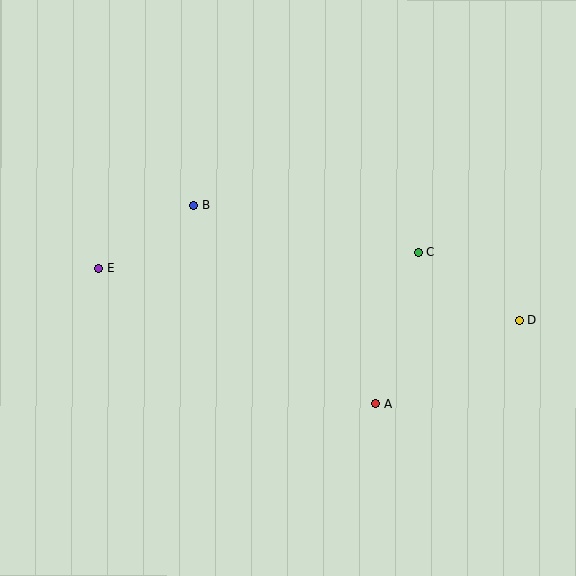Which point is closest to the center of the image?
Point B at (194, 205) is closest to the center.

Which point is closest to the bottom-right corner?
Point D is closest to the bottom-right corner.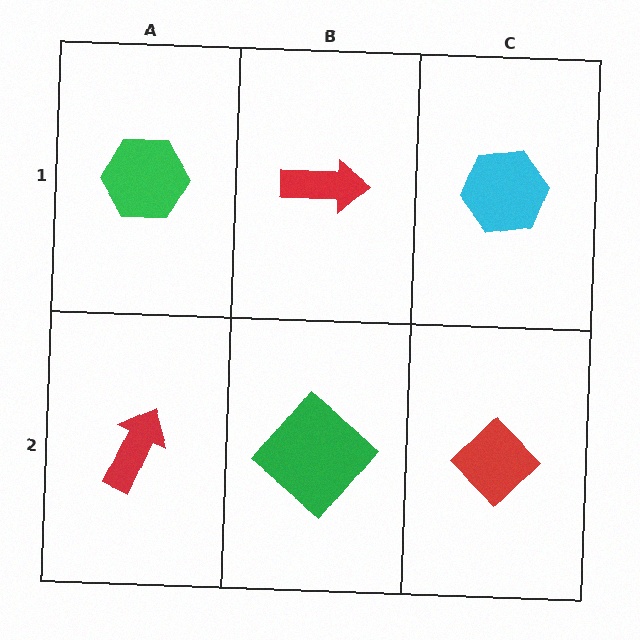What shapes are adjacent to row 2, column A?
A green hexagon (row 1, column A), a green diamond (row 2, column B).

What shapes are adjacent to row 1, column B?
A green diamond (row 2, column B), a green hexagon (row 1, column A), a cyan hexagon (row 1, column C).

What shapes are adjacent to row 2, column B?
A red arrow (row 1, column B), a red arrow (row 2, column A), a red diamond (row 2, column C).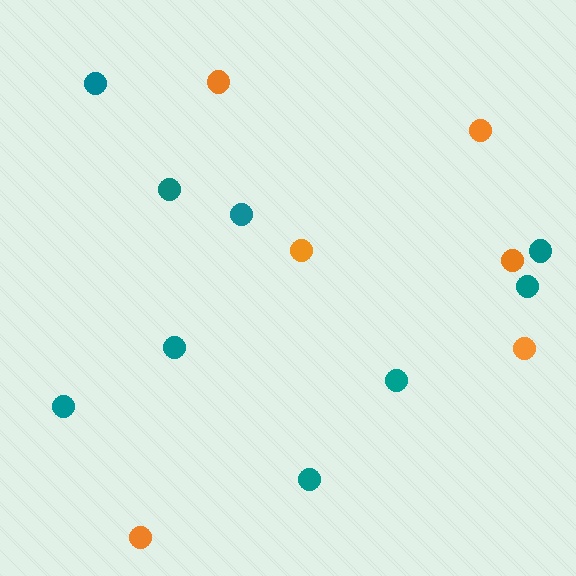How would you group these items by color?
There are 2 groups: one group of teal circles (9) and one group of orange circles (6).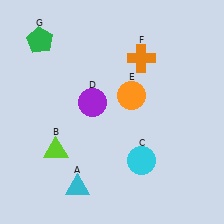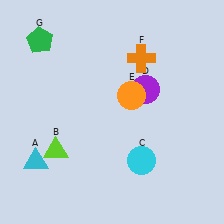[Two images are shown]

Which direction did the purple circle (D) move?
The purple circle (D) moved right.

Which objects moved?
The objects that moved are: the cyan triangle (A), the purple circle (D).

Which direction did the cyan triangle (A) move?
The cyan triangle (A) moved left.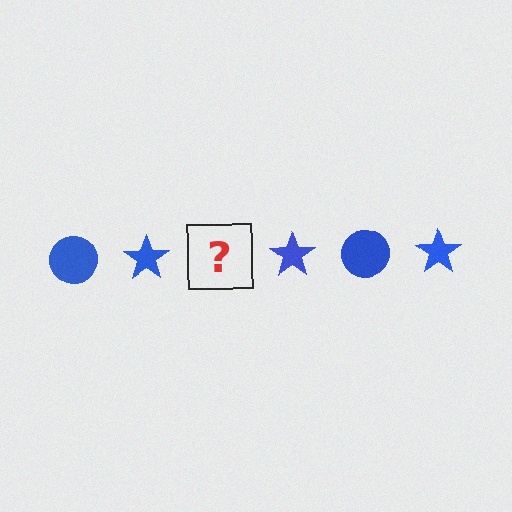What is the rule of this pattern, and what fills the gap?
The rule is that the pattern cycles through circle, star shapes in blue. The gap should be filled with a blue circle.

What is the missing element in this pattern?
The missing element is a blue circle.